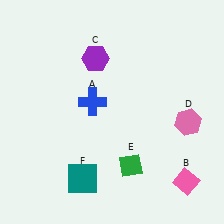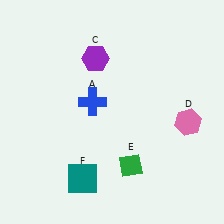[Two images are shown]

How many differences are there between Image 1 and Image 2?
There is 1 difference between the two images.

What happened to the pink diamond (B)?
The pink diamond (B) was removed in Image 2. It was in the bottom-right area of Image 1.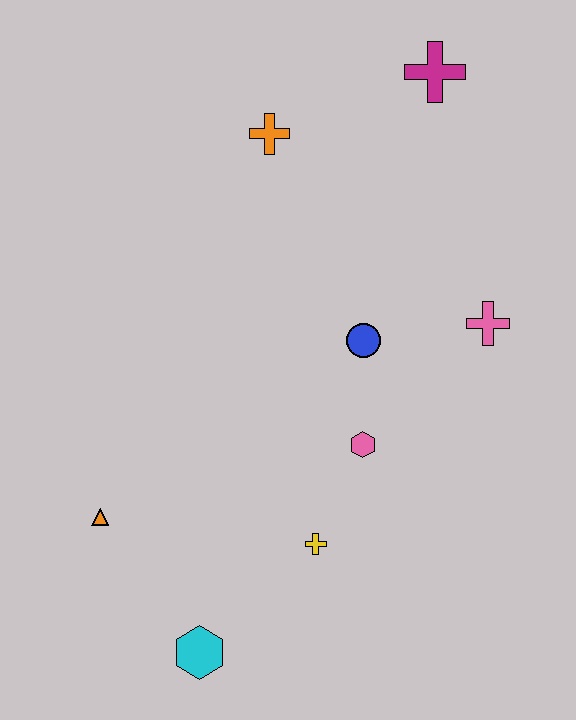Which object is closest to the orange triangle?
The cyan hexagon is closest to the orange triangle.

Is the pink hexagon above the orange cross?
No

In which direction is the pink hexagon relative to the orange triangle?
The pink hexagon is to the right of the orange triangle.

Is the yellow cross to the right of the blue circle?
No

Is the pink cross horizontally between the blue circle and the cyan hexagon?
No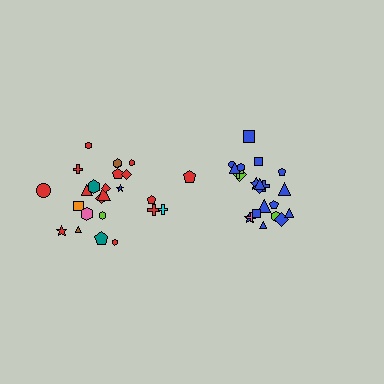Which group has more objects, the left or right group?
The left group.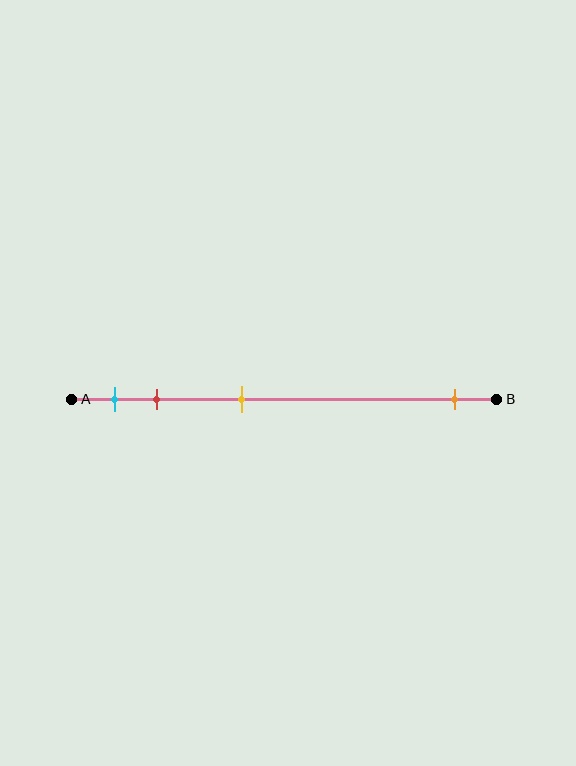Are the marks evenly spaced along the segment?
No, the marks are not evenly spaced.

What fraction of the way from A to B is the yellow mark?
The yellow mark is approximately 40% (0.4) of the way from A to B.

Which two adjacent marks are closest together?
The cyan and red marks are the closest adjacent pair.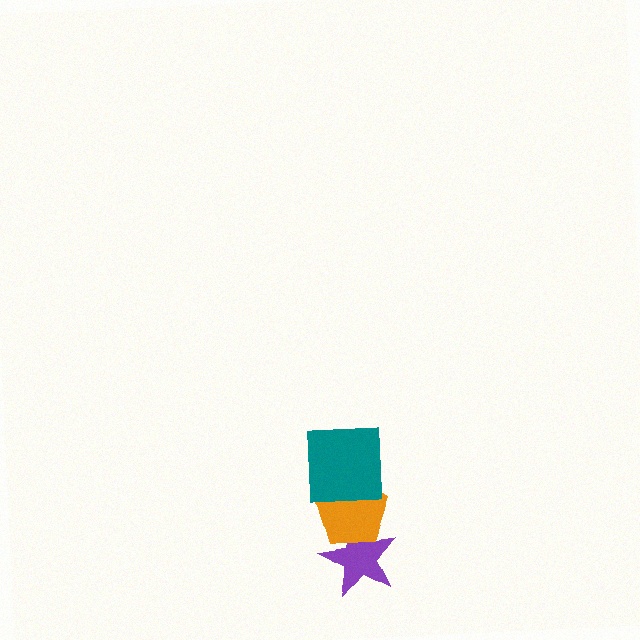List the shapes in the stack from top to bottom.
From top to bottom: the teal square, the orange pentagon, the purple star.